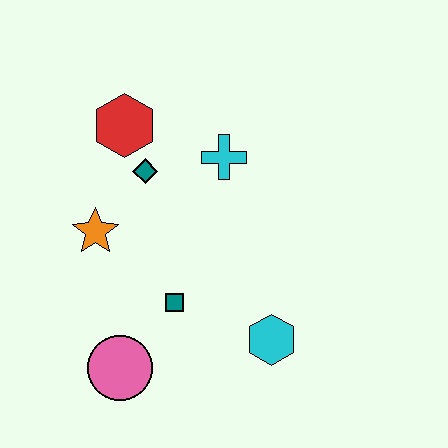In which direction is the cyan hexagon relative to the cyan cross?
The cyan hexagon is below the cyan cross.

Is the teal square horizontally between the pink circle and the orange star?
No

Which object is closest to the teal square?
The pink circle is closest to the teal square.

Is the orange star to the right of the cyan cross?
No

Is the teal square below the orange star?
Yes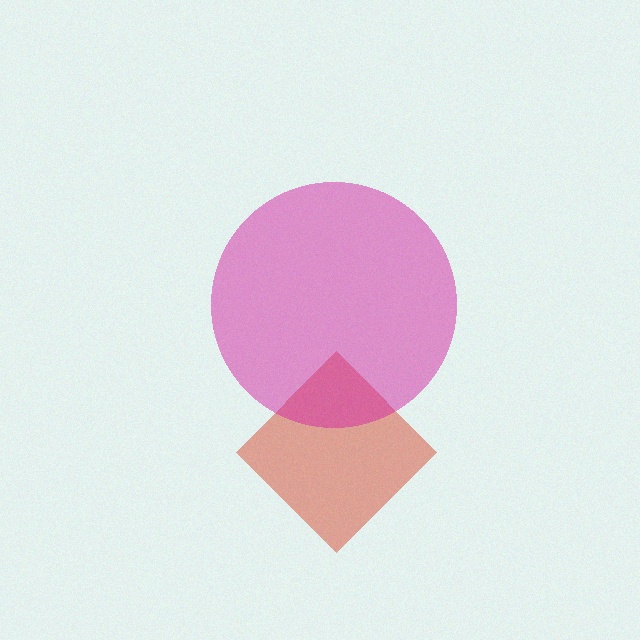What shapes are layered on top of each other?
The layered shapes are: a red diamond, a magenta circle.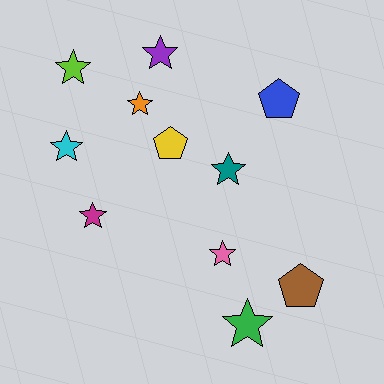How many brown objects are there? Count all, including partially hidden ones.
There is 1 brown object.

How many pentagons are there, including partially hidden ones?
There are 3 pentagons.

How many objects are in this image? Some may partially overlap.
There are 11 objects.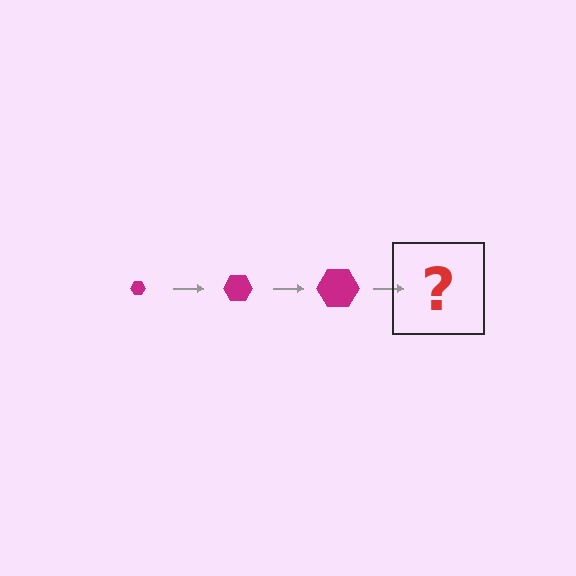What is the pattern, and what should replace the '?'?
The pattern is that the hexagon gets progressively larger each step. The '?' should be a magenta hexagon, larger than the previous one.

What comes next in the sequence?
The next element should be a magenta hexagon, larger than the previous one.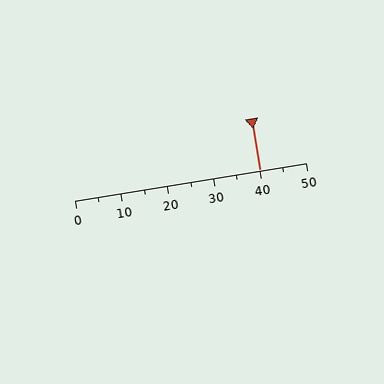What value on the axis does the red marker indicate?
The marker indicates approximately 40.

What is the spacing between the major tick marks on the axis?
The major ticks are spaced 10 apart.